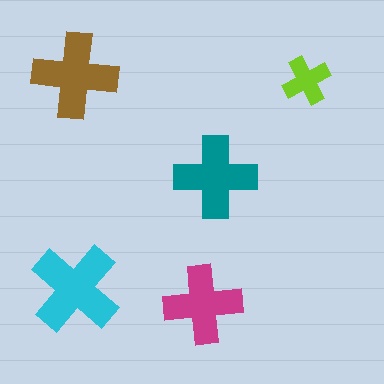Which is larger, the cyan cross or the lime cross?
The cyan one.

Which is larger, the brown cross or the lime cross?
The brown one.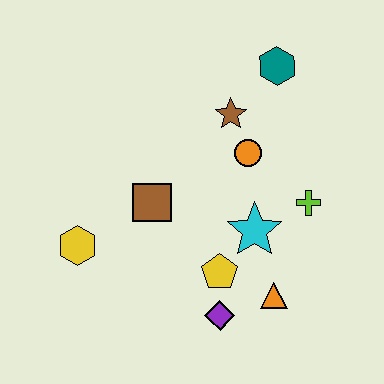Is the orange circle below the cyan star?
No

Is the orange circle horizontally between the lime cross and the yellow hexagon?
Yes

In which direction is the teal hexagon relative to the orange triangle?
The teal hexagon is above the orange triangle.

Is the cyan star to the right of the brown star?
Yes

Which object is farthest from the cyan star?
The yellow hexagon is farthest from the cyan star.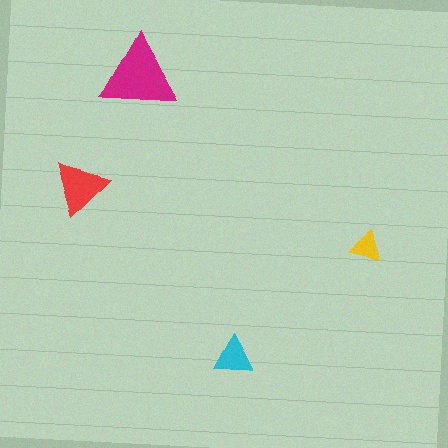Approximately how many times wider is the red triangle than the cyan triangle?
About 1.5 times wider.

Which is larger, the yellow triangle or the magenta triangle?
The magenta one.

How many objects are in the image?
There are 4 objects in the image.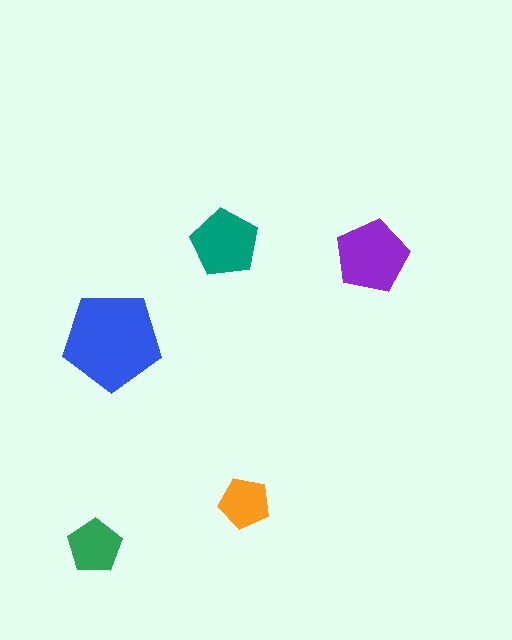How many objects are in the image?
There are 5 objects in the image.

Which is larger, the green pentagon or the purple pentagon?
The purple one.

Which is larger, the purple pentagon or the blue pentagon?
The blue one.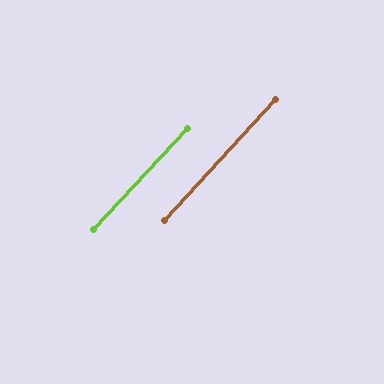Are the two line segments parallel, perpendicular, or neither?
Parallel — their directions differ by only 0.1°.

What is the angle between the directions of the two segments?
Approximately 0 degrees.